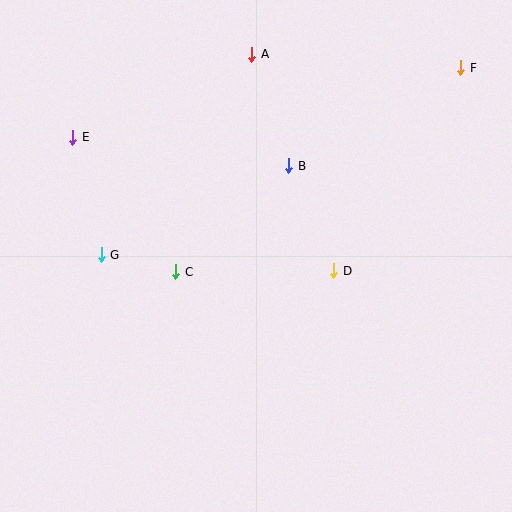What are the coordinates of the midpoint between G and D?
The midpoint between G and D is at (218, 263).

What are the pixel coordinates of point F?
Point F is at (461, 68).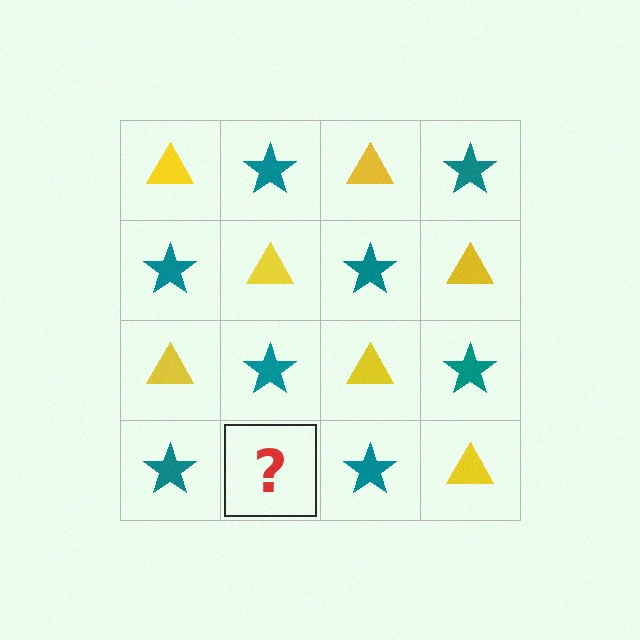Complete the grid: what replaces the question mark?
The question mark should be replaced with a yellow triangle.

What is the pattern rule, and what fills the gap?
The rule is that it alternates yellow triangle and teal star in a checkerboard pattern. The gap should be filled with a yellow triangle.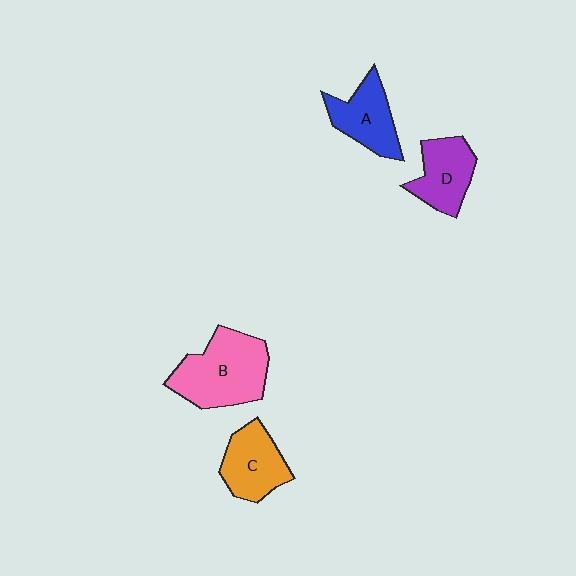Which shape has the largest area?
Shape B (pink).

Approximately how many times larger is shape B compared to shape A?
Approximately 1.6 times.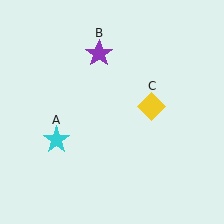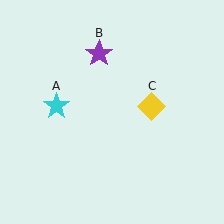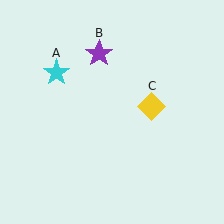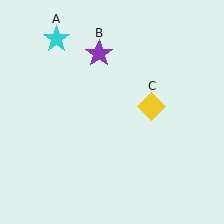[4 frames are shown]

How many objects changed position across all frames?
1 object changed position: cyan star (object A).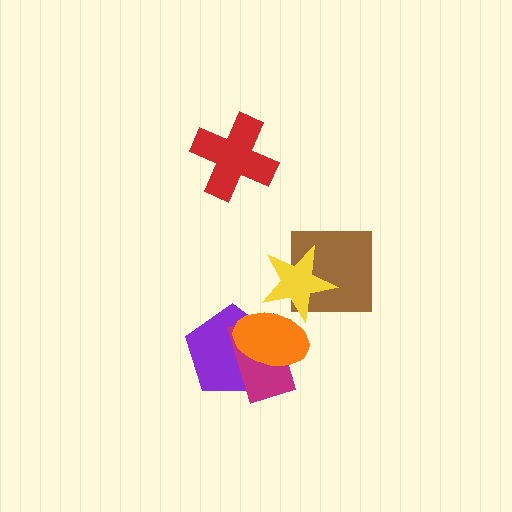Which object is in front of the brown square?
The yellow star is in front of the brown square.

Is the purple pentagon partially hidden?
Yes, it is partially covered by another shape.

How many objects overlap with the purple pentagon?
2 objects overlap with the purple pentagon.